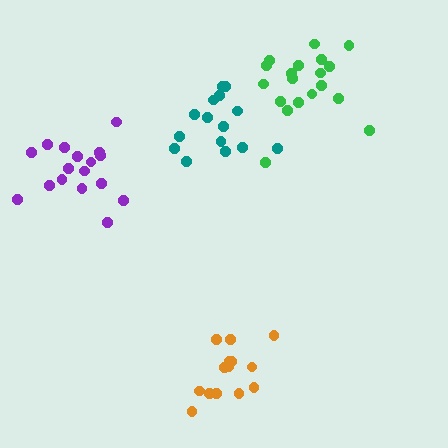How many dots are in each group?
Group 1: 14 dots, Group 2: 17 dots, Group 3: 19 dots, Group 4: 15 dots (65 total).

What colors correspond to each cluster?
The clusters are colored: orange, purple, green, teal.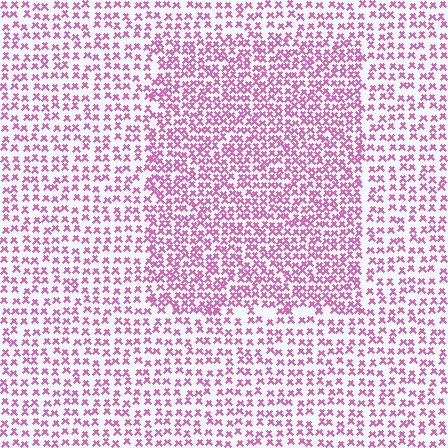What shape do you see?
I see a rectangle.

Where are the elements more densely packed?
The elements are more densely packed inside the rectangle boundary.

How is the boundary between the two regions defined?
The boundary is defined by a change in element density (approximately 1.7x ratio). All elements are the same color, size, and shape.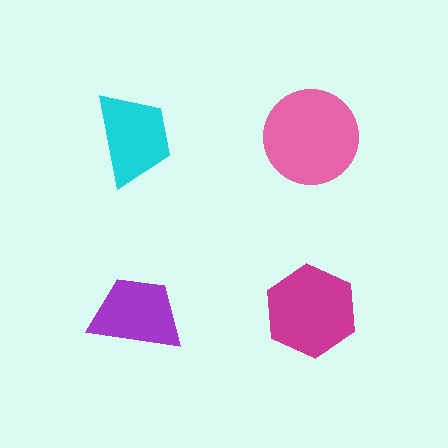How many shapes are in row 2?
2 shapes.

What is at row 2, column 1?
A purple trapezoid.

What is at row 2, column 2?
A magenta hexagon.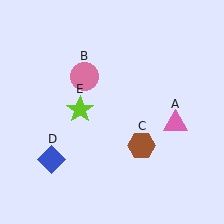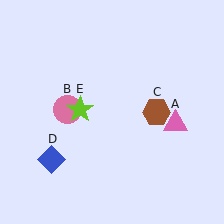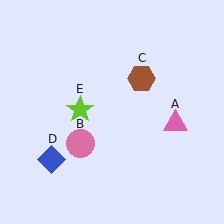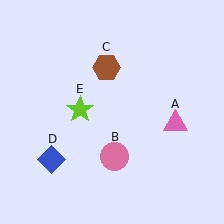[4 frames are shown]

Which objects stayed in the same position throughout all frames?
Pink triangle (object A) and blue diamond (object D) and lime star (object E) remained stationary.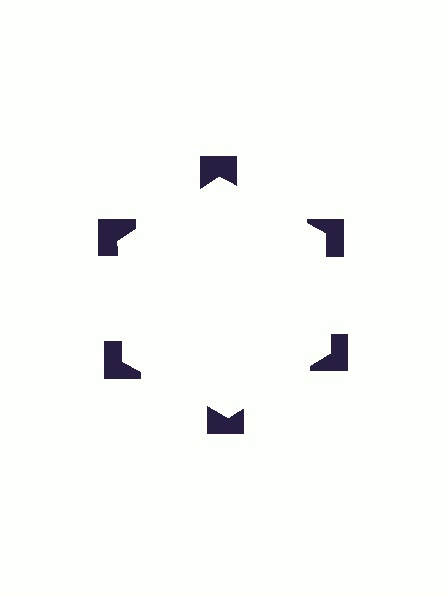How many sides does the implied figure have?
6 sides.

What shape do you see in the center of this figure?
An illusory hexagon — its edges are inferred from the aligned wedge cuts in the notched squares, not physically drawn.